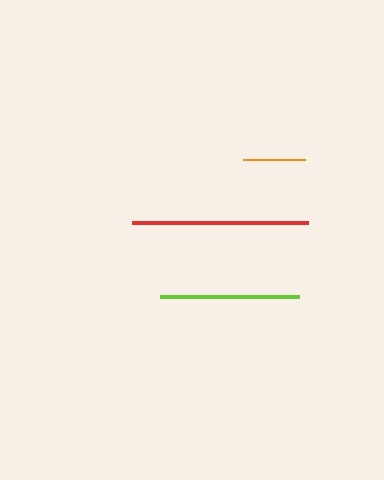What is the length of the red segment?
The red segment is approximately 176 pixels long.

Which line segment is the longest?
The red line is the longest at approximately 176 pixels.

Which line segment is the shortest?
The orange line is the shortest at approximately 62 pixels.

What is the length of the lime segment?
The lime segment is approximately 139 pixels long.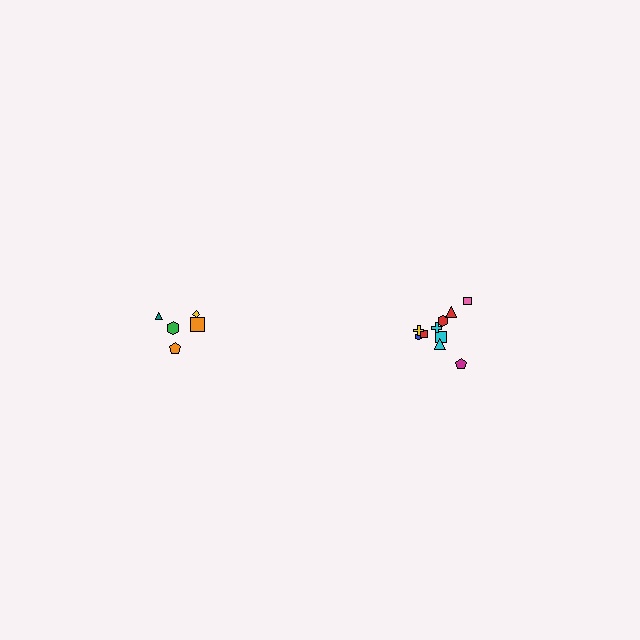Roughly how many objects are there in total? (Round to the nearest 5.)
Roughly 15 objects in total.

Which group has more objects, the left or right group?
The right group.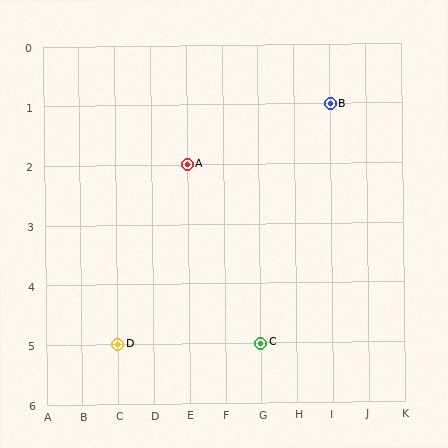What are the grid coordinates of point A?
Point A is at grid coordinates (E, 2).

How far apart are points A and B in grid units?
Points A and B are 4 columns and 1 row apart (about 4.1 grid units diagonally).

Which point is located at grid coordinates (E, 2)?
Point A is at (E, 2).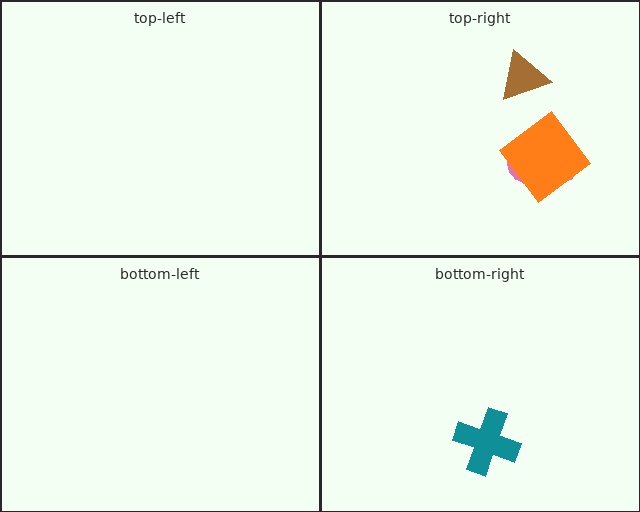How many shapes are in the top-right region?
3.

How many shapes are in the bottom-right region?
1.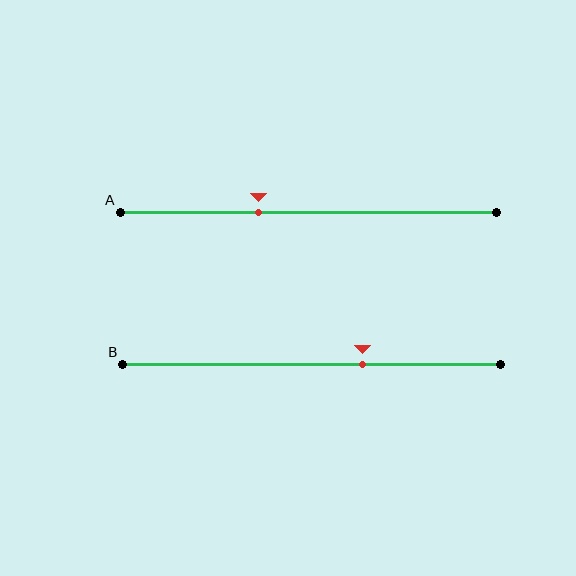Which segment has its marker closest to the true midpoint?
Segment A has its marker closest to the true midpoint.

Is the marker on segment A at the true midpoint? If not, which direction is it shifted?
No, the marker on segment A is shifted to the left by about 13% of the segment length.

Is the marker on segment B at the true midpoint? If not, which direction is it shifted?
No, the marker on segment B is shifted to the right by about 13% of the segment length.